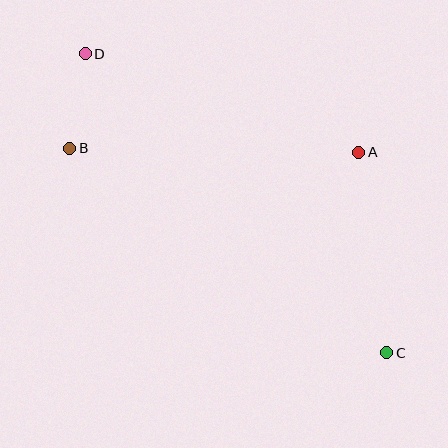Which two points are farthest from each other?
Points C and D are farthest from each other.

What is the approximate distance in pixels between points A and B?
The distance between A and B is approximately 289 pixels.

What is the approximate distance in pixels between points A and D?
The distance between A and D is approximately 291 pixels.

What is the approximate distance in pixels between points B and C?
The distance between B and C is approximately 377 pixels.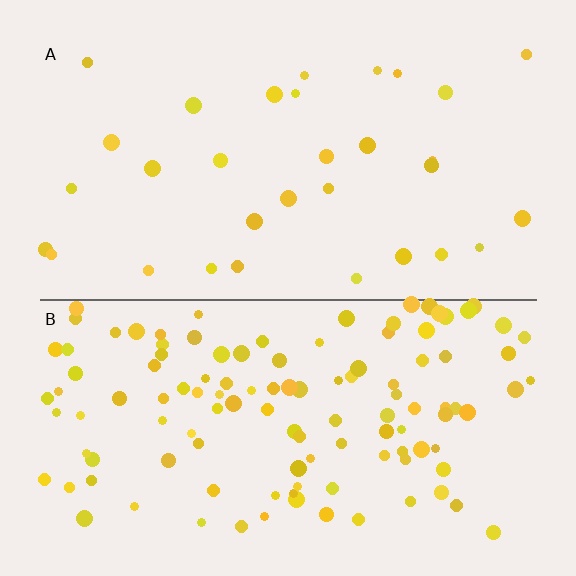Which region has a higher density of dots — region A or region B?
B (the bottom).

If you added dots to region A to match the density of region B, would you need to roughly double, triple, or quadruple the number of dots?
Approximately quadruple.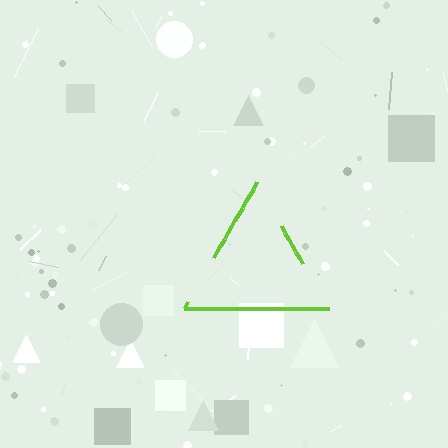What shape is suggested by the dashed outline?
The dashed outline suggests a triangle.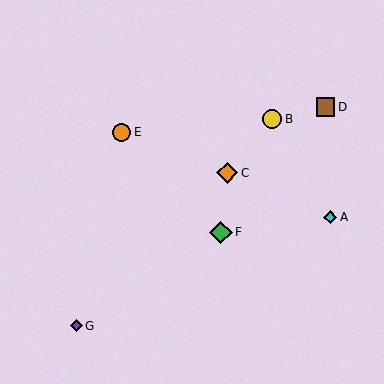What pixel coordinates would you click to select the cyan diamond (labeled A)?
Click at (330, 217) to select the cyan diamond A.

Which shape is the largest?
The green diamond (labeled F) is the largest.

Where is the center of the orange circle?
The center of the orange circle is at (122, 132).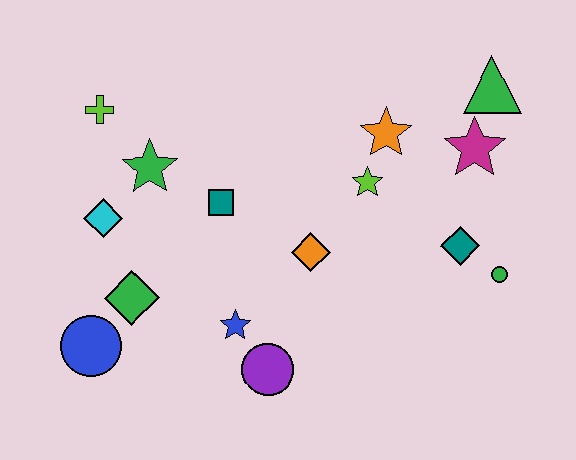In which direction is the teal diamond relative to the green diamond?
The teal diamond is to the right of the green diamond.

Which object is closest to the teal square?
The green star is closest to the teal square.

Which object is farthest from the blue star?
The green triangle is farthest from the blue star.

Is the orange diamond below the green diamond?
No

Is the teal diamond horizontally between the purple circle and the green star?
No